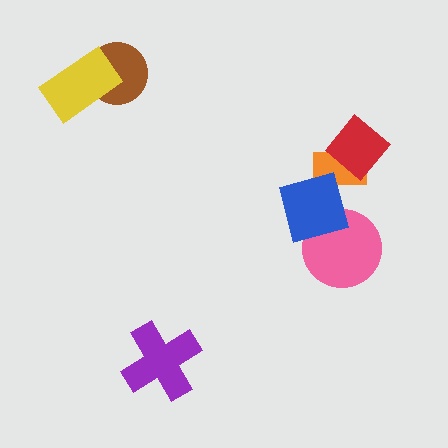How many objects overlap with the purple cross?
0 objects overlap with the purple cross.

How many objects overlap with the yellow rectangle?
1 object overlaps with the yellow rectangle.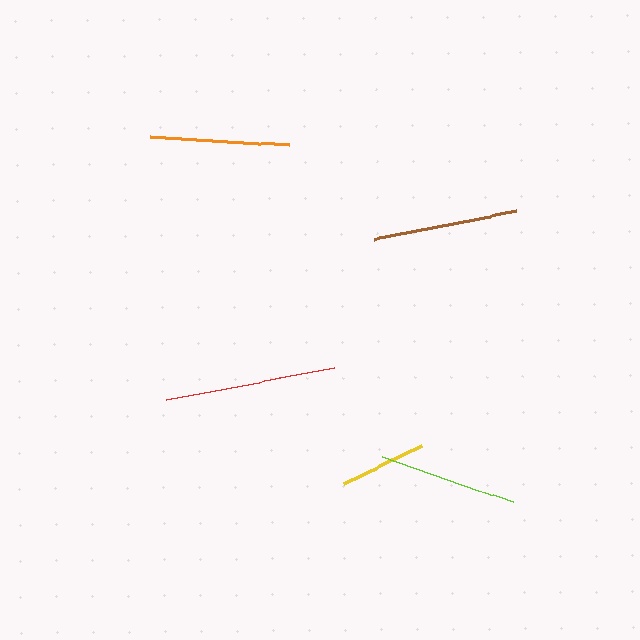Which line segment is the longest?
The red line is the longest at approximately 172 pixels.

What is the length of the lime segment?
The lime segment is approximately 138 pixels long.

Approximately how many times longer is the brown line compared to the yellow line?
The brown line is approximately 1.7 times the length of the yellow line.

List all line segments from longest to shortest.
From longest to shortest: red, brown, orange, lime, yellow.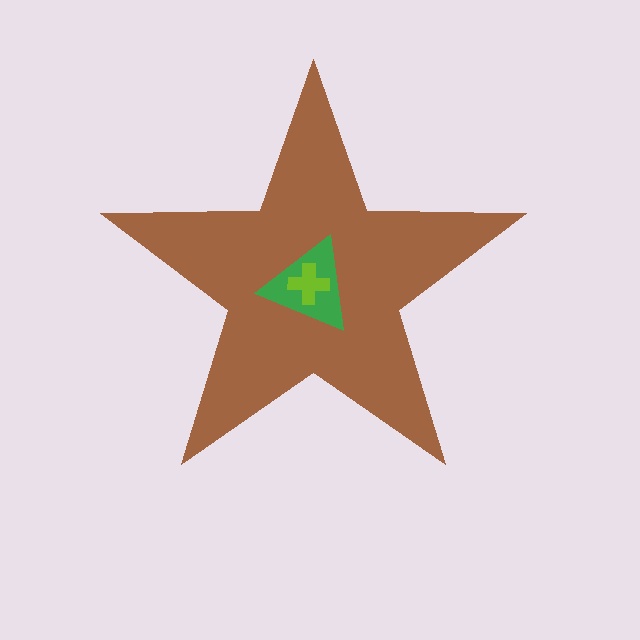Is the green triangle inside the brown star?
Yes.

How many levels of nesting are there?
3.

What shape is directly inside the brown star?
The green triangle.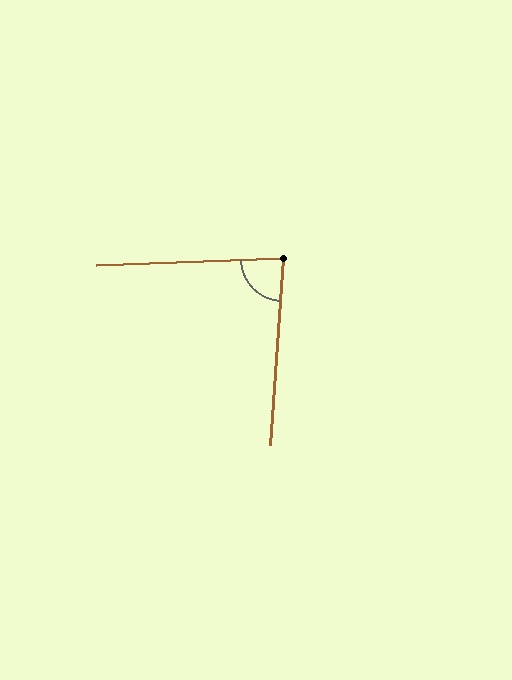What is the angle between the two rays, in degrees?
Approximately 84 degrees.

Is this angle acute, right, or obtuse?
It is acute.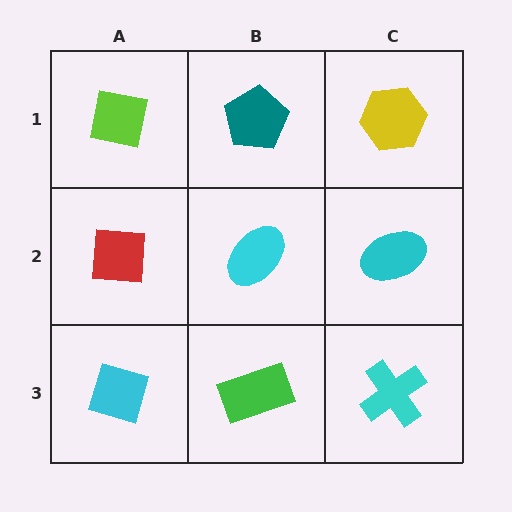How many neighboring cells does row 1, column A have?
2.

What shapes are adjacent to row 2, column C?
A yellow hexagon (row 1, column C), a cyan cross (row 3, column C), a cyan ellipse (row 2, column B).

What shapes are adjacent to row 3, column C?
A cyan ellipse (row 2, column C), a green rectangle (row 3, column B).